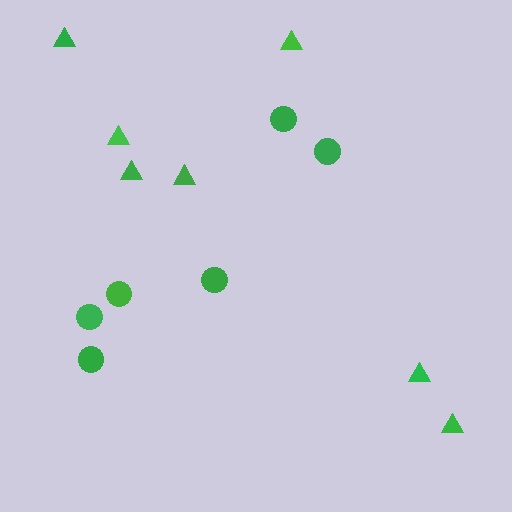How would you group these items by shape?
There are 2 groups: one group of circles (6) and one group of triangles (7).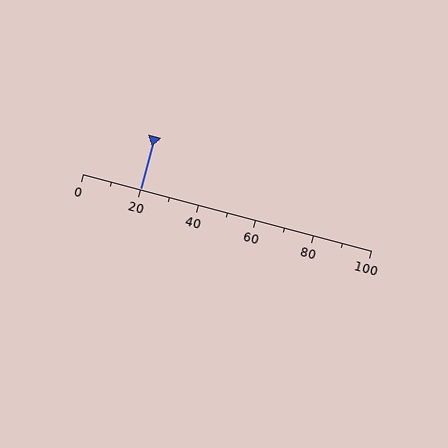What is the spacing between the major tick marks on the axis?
The major ticks are spaced 20 apart.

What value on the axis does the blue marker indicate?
The marker indicates approximately 20.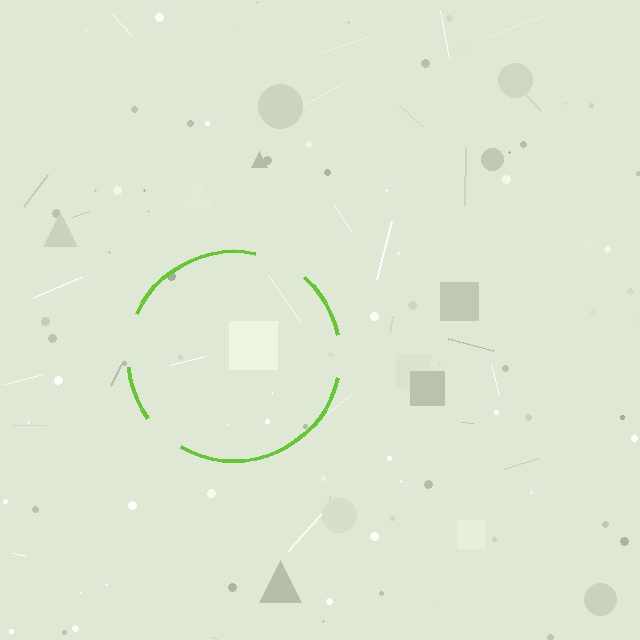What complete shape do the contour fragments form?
The contour fragments form a circle.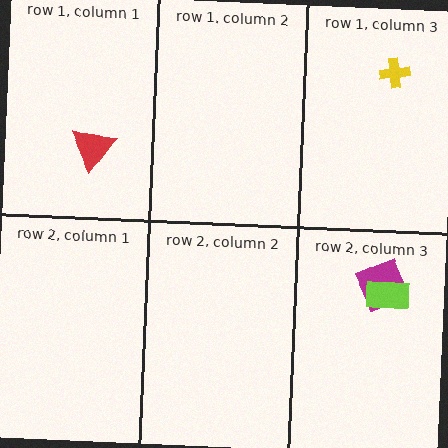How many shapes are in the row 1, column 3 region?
1.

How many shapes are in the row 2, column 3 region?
2.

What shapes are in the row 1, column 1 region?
The red triangle.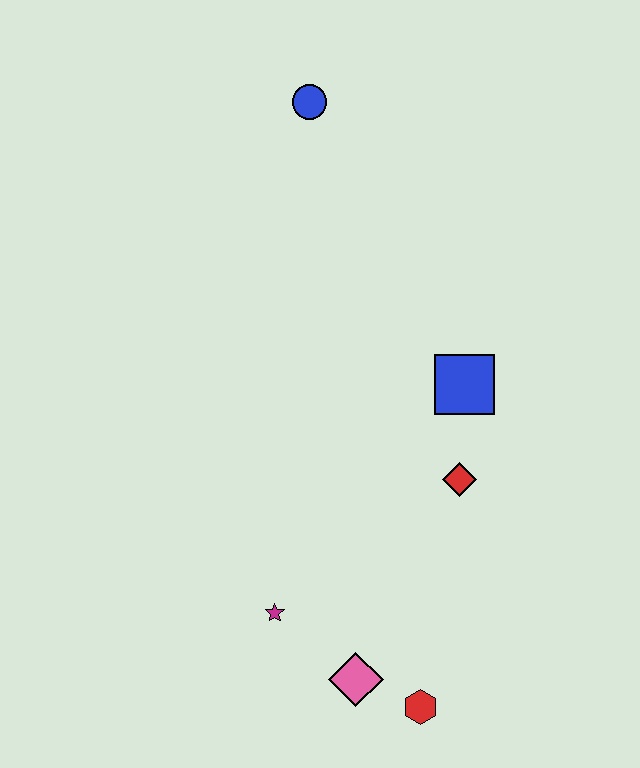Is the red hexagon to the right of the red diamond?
No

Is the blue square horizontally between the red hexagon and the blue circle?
No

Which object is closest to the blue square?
The red diamond is closest to the blue square.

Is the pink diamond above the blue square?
No